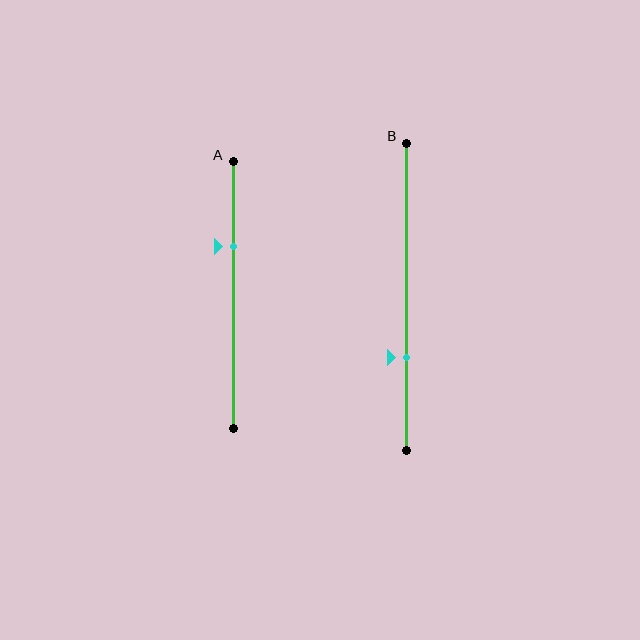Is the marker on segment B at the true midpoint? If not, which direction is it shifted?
No, the marker on segment B is shifted downward by about 20% of the segment length.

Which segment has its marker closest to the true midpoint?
Segment A has its marker closest to the true midpoint.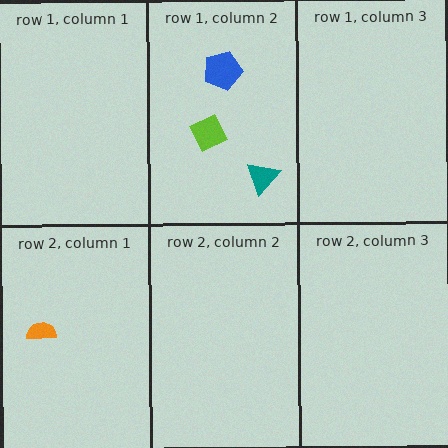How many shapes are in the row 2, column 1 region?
1.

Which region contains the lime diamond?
The row 1, column 2 region.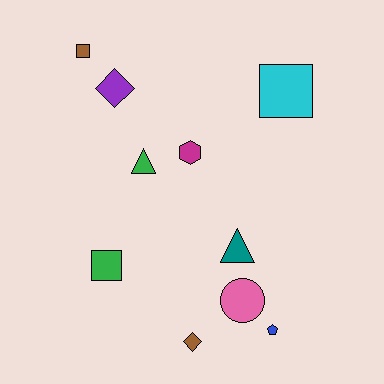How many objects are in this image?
There are 10 objects.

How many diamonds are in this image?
There are 2 diamonds.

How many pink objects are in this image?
There is 1 pink object.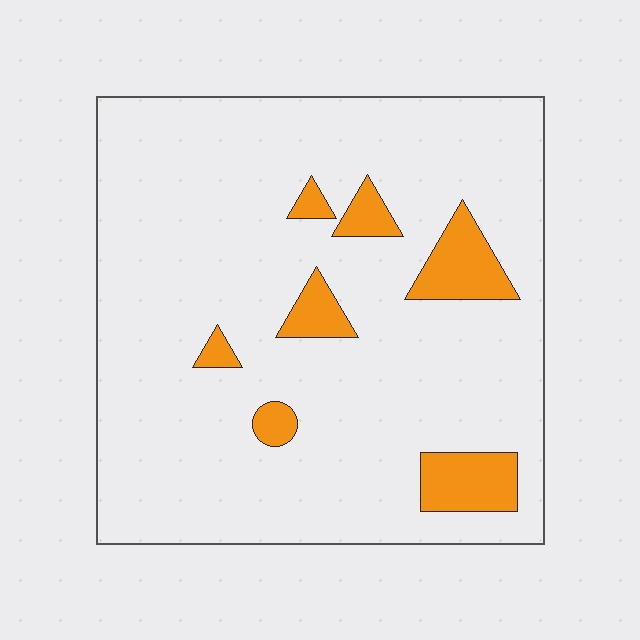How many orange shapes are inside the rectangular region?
7.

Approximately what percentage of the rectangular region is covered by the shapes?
Approximately 10%.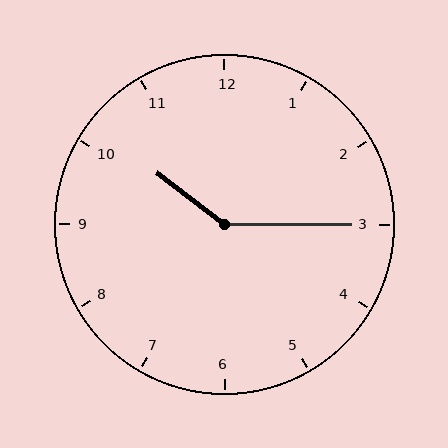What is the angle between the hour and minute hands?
Approximately 142 degrees.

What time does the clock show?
10:15.